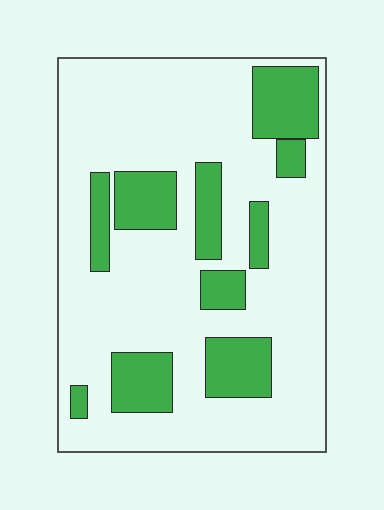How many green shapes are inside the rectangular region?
10.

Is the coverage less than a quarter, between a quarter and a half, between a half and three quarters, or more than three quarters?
Less than a quarter.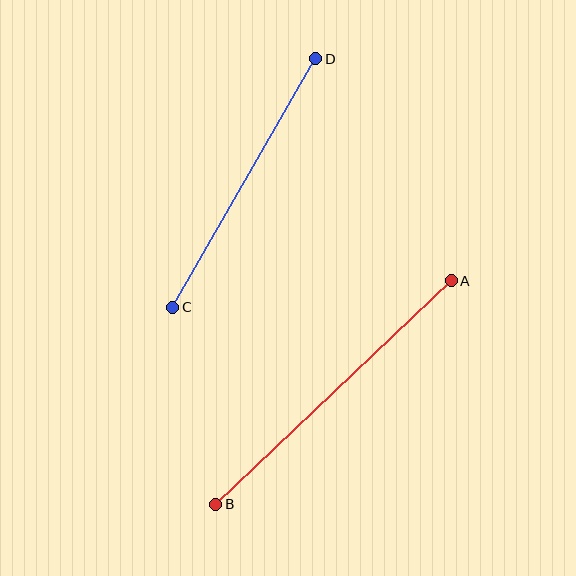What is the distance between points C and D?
The distance is approximately 287 pixels.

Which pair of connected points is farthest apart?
Points A and B are farthest apart.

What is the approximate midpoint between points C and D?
The midpoint is at approximately (244, 183) pixels.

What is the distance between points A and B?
The distance is approximately 325 pixels.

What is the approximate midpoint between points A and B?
The midpoint is at approximately (333, 392) pixels.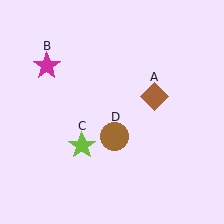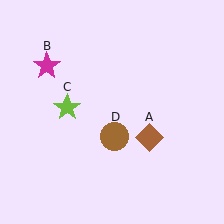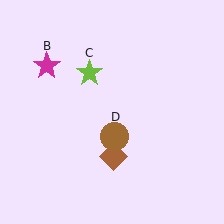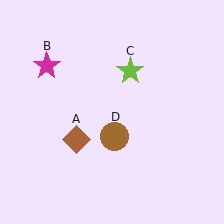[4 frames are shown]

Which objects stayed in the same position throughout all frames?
Magenta star (object B) and brown circle (object D) remained stationary.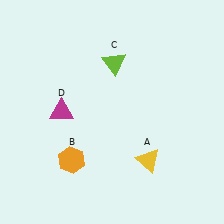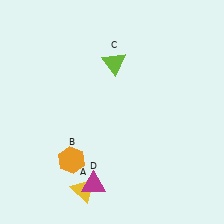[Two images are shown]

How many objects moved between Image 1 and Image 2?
2 objects moved between the two images.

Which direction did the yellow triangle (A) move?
The yellow triangle (A) moved left.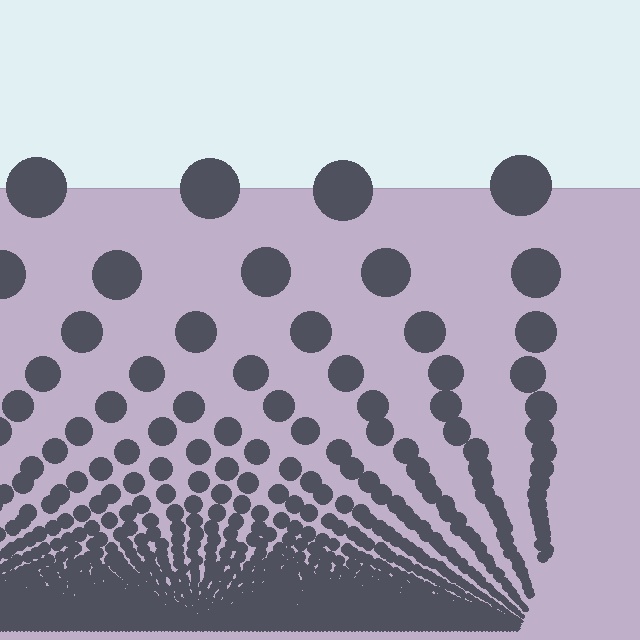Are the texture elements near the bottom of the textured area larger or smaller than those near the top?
Smaller. The gradient is inverted — elements near the bottom are smaller and denser.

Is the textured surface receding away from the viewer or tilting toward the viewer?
The surface appears to tilt toward the viewer. Texture elements get larger and sparser toward the top.